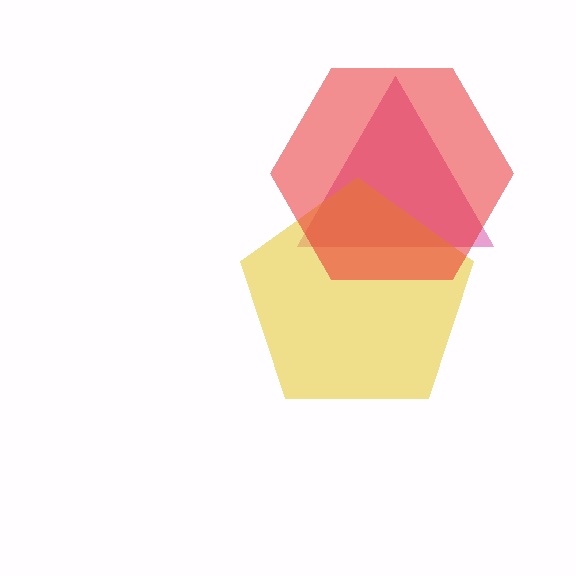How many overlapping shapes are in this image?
There are 3 overlapping shapes in the image.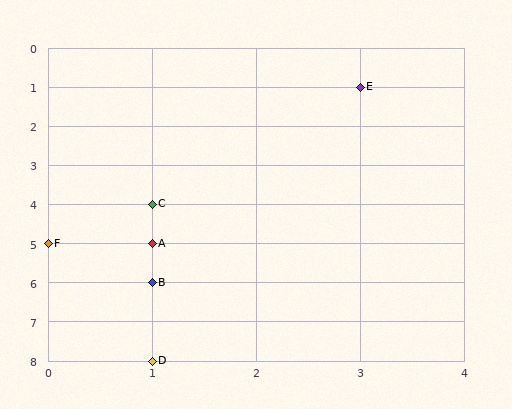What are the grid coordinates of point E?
Point E is at grid coordinates (3, 1).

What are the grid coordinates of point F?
Point F is at grid coordinates (0, 5).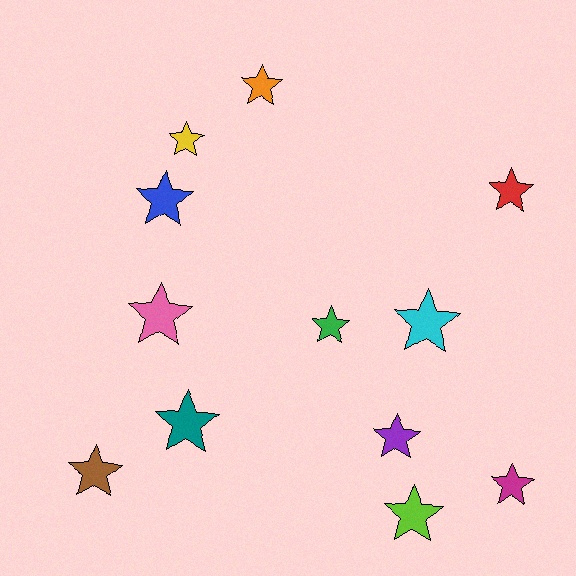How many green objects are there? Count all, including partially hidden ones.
There is 1 green object.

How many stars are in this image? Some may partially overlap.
There are 12 stars.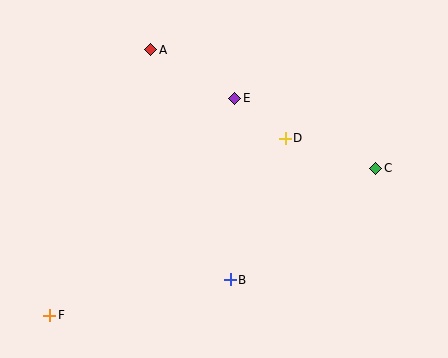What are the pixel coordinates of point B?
Point B is at (230, 280).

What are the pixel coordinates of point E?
Point E is at (235, 98).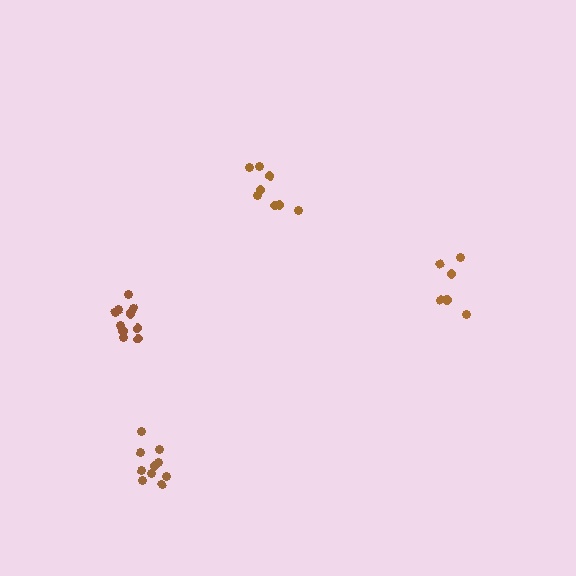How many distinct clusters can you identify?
There are 4 distinct clusters.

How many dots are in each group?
Group 1: 8 dots, Group 2: 6 dots, Group 3: 10 dots, Group 4: 10 dots (34 total).